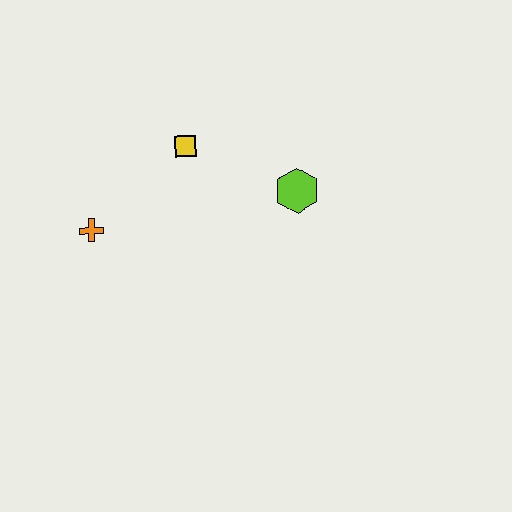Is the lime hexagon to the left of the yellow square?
No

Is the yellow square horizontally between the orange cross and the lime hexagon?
Yes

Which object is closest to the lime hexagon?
The yellow square is closest to the lime hexagon.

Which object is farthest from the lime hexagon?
The orange cross is farthest from the lime hexagon.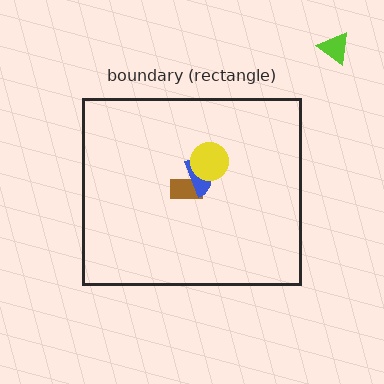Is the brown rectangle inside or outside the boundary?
Inside.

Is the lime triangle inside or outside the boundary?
Outside.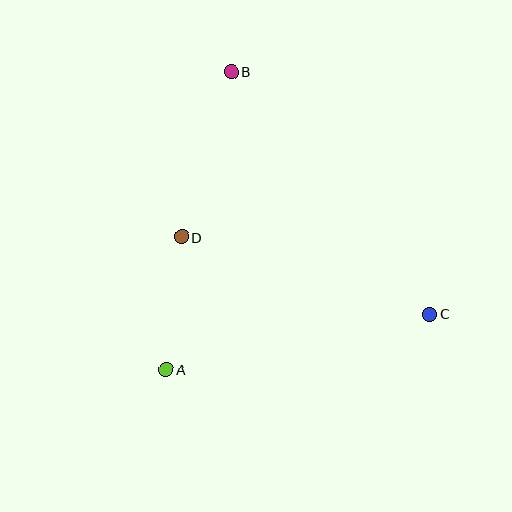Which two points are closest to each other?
Points A and D are closest to each other.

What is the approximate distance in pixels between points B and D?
The distance between B and D is approximately 173 pixels.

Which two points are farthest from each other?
Points B and C are farthest from each other.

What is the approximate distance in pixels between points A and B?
The distance between A and B is approximately 305 pixels.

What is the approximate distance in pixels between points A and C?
The distance between A and C is approximately 269 pixels.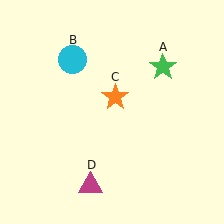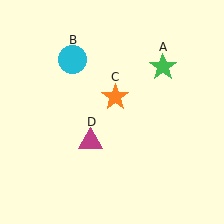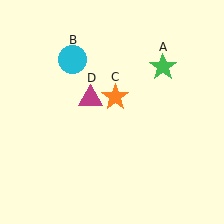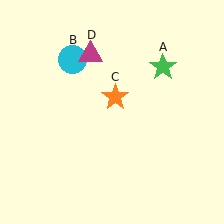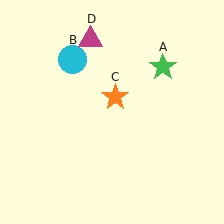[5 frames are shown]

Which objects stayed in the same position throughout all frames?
Green star (object A) and cyan circle (object B) and orange star (object C) remained stationary.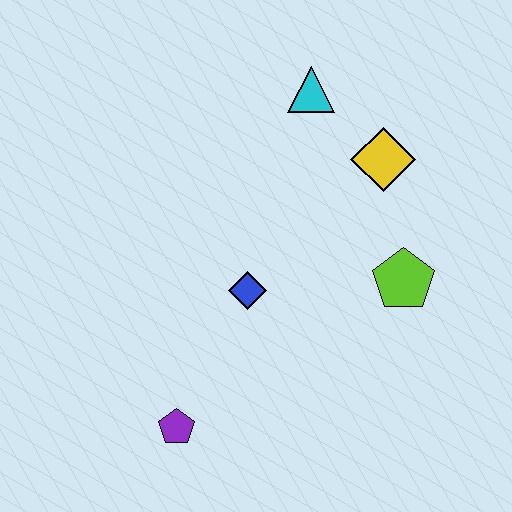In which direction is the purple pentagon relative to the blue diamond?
The purple pentagon is below the blue diamond.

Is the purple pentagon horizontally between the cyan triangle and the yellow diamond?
No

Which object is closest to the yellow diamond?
The cyan triangle is closest to the yellow diamond.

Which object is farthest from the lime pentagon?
The purple pentagon is farthest from the lime pentagon.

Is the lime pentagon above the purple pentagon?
Yes